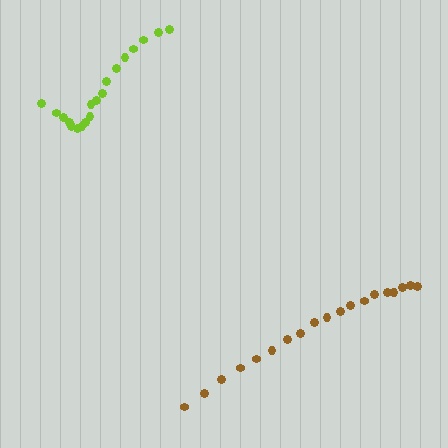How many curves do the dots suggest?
There are 2 distinct paths.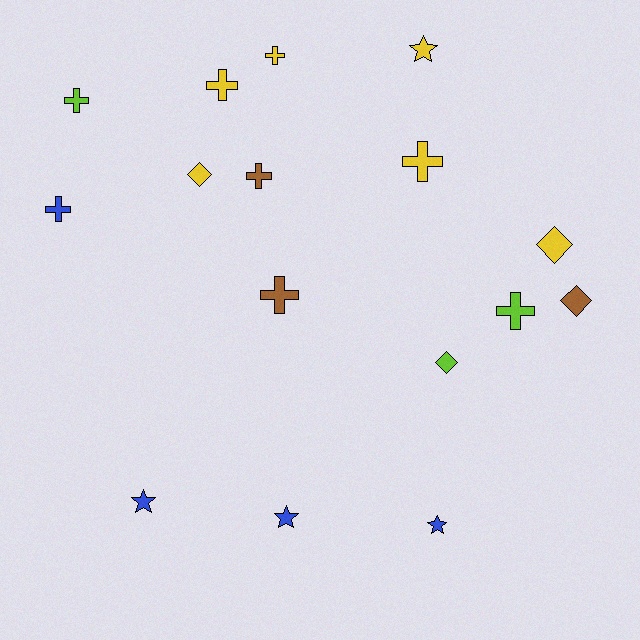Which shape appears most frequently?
Cross, with 8 objects.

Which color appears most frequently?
Yellow, with 6 objects.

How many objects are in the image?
There are 16 objects.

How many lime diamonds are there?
There is 1 lime diamond.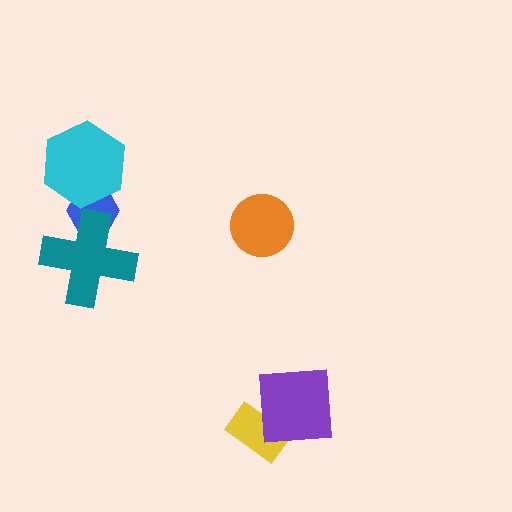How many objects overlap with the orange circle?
0 objects overlap with the orange circle.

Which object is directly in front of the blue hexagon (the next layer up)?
The cyan hexagon is directly in front of the blue hexagon.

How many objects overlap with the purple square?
1 object overlaps with the purple square.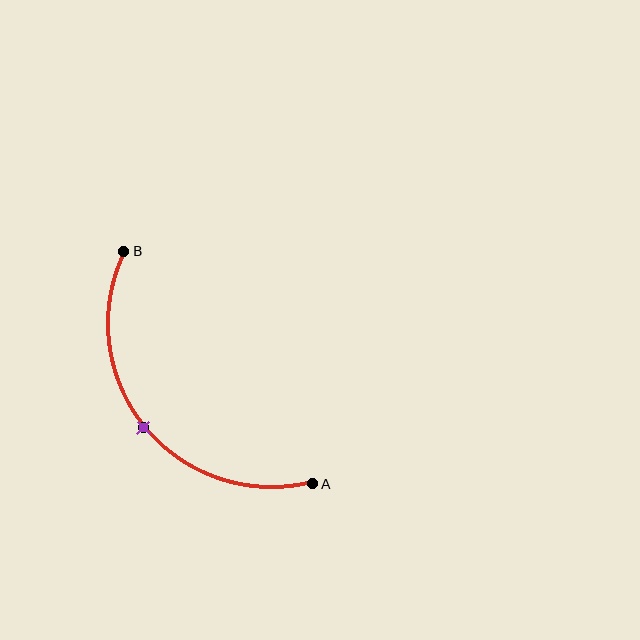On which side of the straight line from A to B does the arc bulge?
The arc bulges below and to the left of the straight line connecting A and B.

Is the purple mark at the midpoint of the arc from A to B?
Yes. The purple mark lies on the arc at equal arc-length from both A and B — it is the arc midpoint.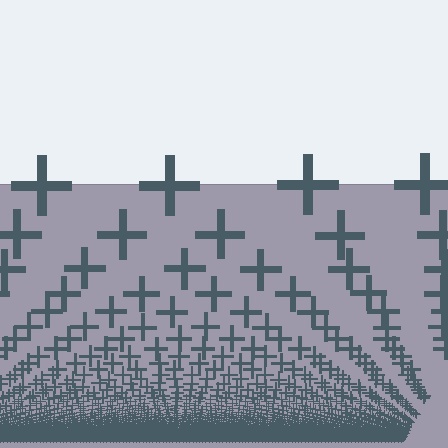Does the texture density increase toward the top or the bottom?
Density increases toward the bottom.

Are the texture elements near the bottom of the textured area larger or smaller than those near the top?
Smaller. The gradient is inverted — elements near the bottom are smaller and denser.